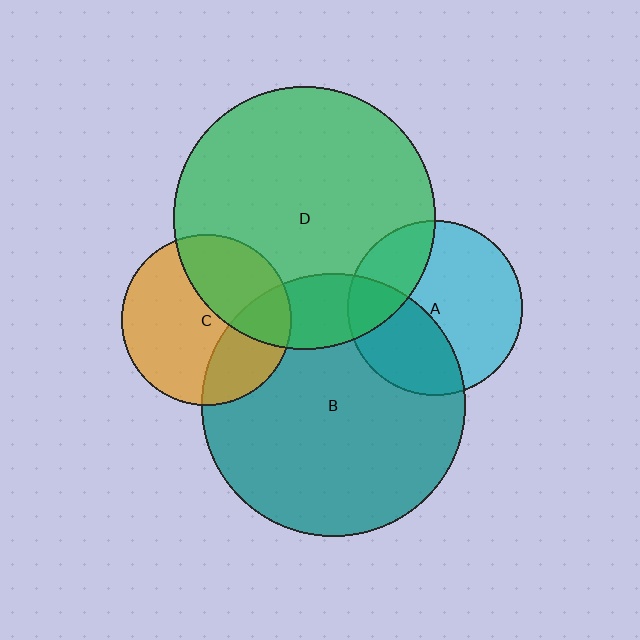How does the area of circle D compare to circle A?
Approximately 2.2 times.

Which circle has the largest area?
Circle B (teal).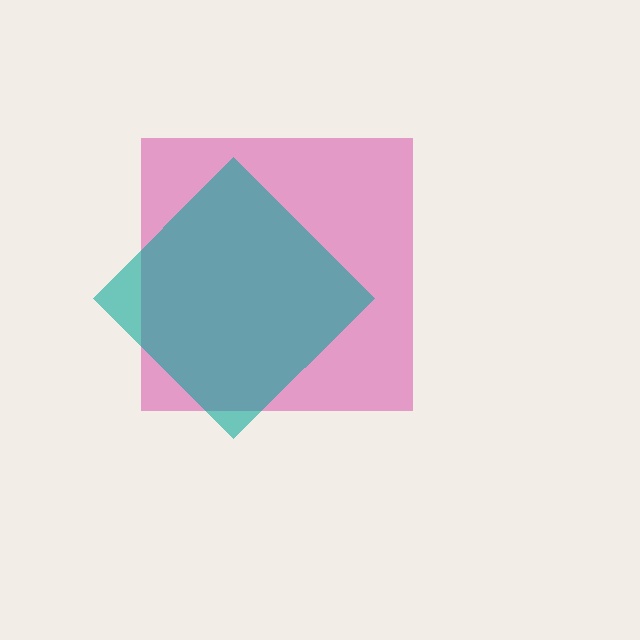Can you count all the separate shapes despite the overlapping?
Yes, there are 2 separate shapes.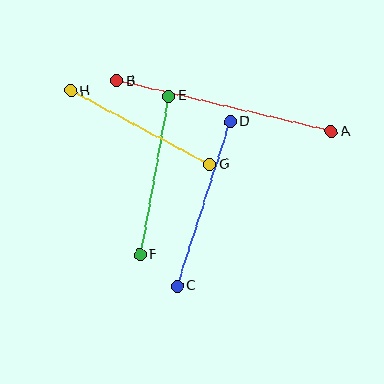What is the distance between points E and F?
The distance is approximately 161 pixels.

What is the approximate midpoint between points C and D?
The midpoint is at approximately (204, 204) pixels.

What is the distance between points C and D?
The distance is approximately 173 pixels.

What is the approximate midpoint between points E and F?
The midpoint is at approximately (154, 175) pixels.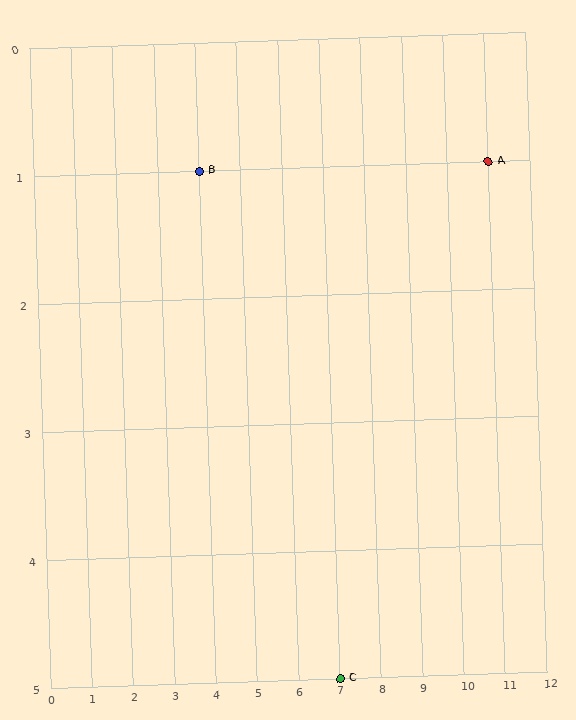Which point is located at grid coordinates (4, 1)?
Point B is at (4, 1).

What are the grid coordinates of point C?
Point C is at grid coordinates (7, 5).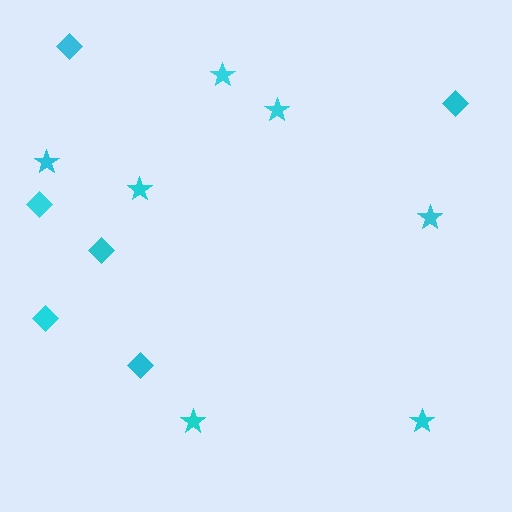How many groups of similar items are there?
There are 2 groups: one group of diamonds (6) and one group of stars (7).